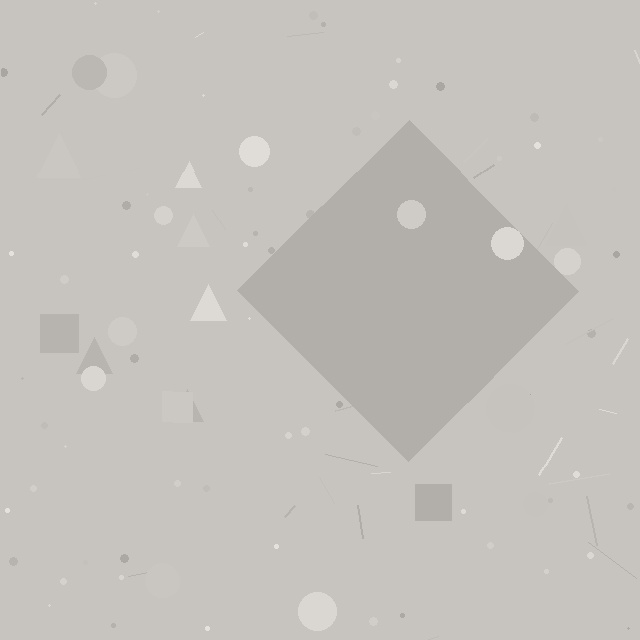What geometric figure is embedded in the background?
A diamond is embedded in the background.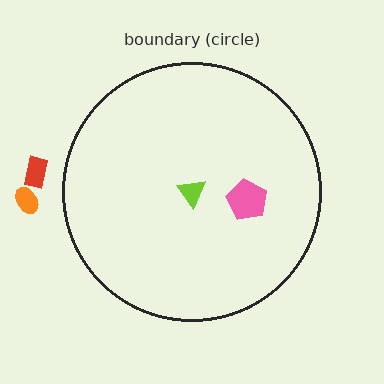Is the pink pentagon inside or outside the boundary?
Inside.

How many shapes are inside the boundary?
2 inside, 2 outside.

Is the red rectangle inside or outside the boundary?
Outside.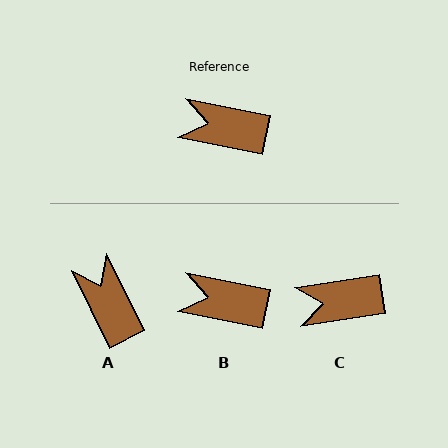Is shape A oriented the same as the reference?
No, it is off by about 53 degrees.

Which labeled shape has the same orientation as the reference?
B.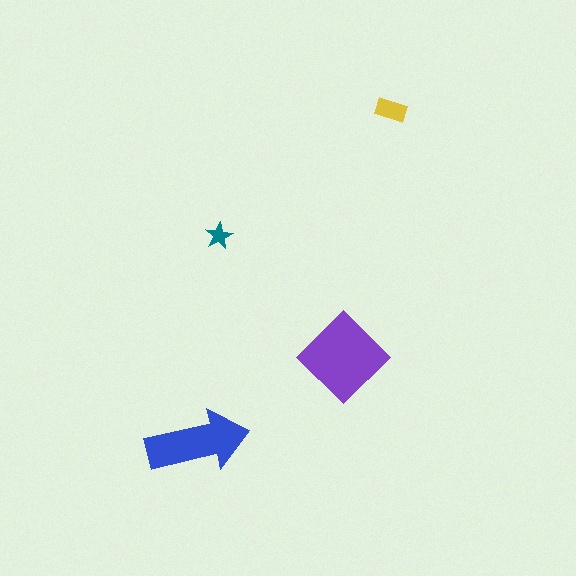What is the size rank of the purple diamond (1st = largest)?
1st.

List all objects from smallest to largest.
The teal star, the yellow rectangle, the blue arrow, the purple diamond.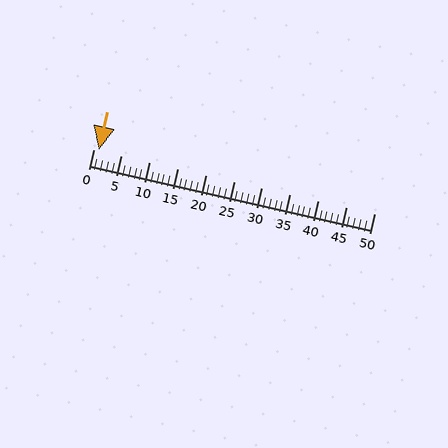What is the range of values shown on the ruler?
The ruler shows values from 0 to 50.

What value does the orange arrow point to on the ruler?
The orange arrow points to approximately 1.